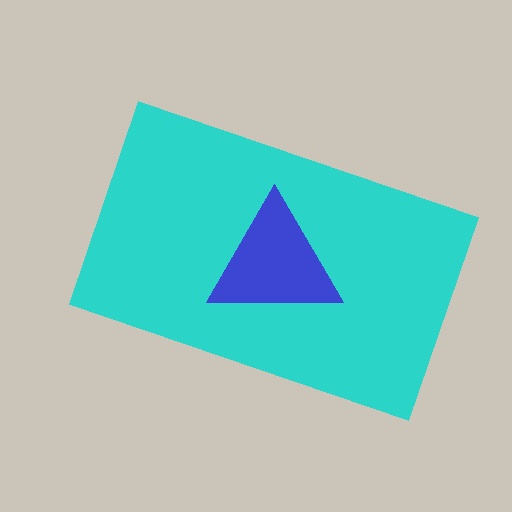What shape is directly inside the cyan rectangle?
The blue triangle.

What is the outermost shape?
The cyan rectangle.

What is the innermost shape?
The blue triangle.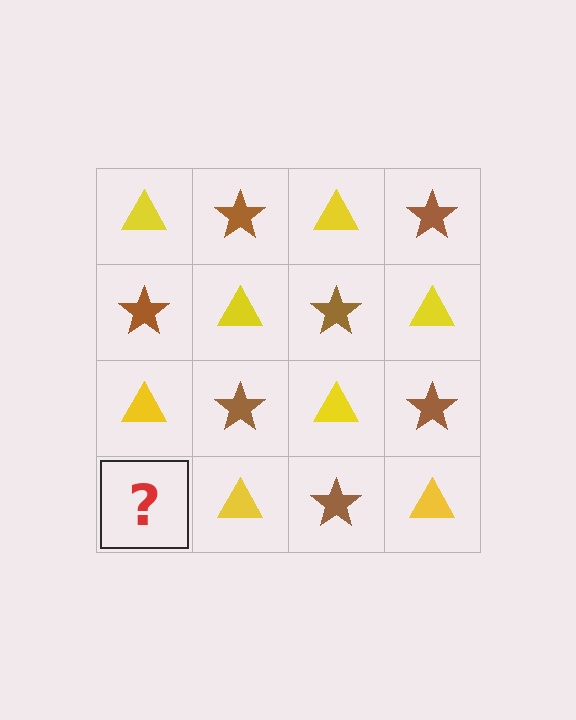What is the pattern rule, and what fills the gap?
The rule is that it alternates yellow triangle and brown star in a checkerboard pattern. The gap should be filled with a brown star.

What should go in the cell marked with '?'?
The missing cell should contain a brown star.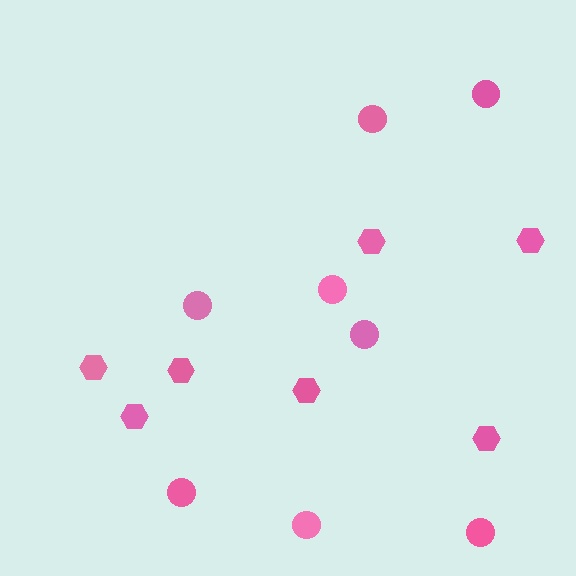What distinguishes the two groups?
There are 2 groups: one group of circles (8) and one group of hexagons (7).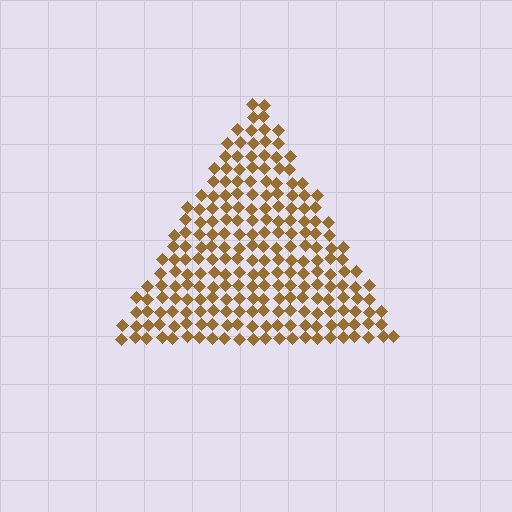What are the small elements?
The small elements are diamonds.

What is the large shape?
The large shape is a triangle.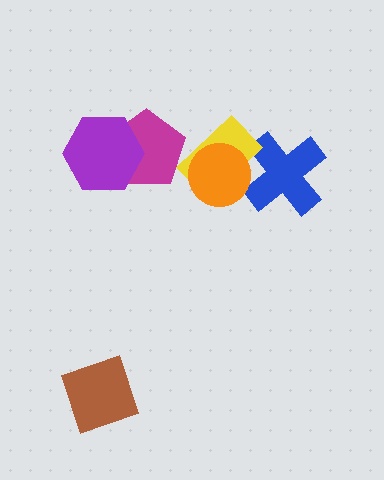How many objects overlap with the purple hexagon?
1 object overlaps with the purple hexagon.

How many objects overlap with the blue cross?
2 objects overlap with the blue cross.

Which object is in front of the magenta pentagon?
The purple hexagon is in front of the magenta pentagon.